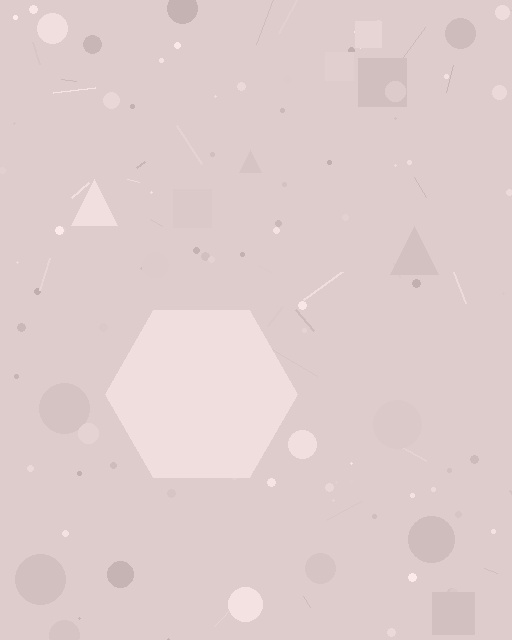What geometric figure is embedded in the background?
A hexagon is embedded in the background.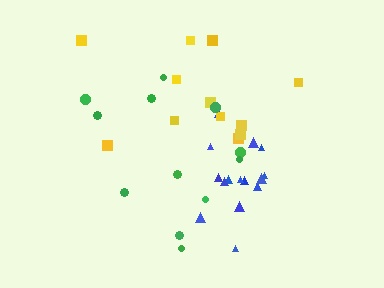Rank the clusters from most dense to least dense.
blue, green, yellow.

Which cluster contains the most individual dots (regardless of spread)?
Blue (15).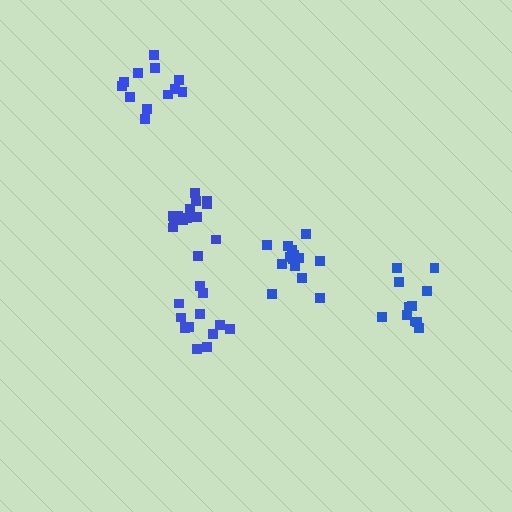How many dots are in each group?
Group 1: 14 dots, Group 2: 13 dots, Group 3: 11 dots, Group 4: 14 dots, Group 5: 12 dots (64 total).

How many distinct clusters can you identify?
There are 5 distinct clusters.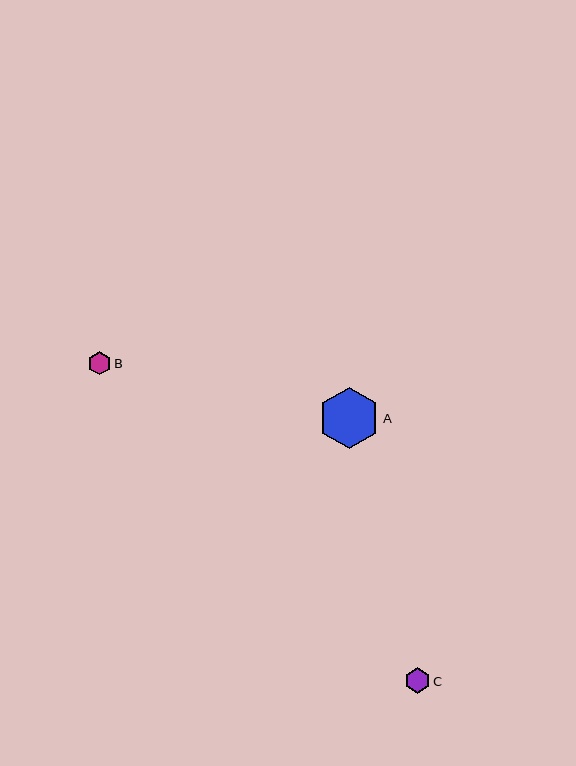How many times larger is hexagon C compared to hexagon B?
Hexagon C is approximately 1.1 times the size of hexagon B.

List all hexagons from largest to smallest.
From largest to smallest: A, C, B.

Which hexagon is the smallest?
Hexagon B is the smallest with a size of approximately 23 pixels.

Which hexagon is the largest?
Hexagon A is the largest with a size of approximately 62 pixels.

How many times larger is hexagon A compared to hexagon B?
Hexagon A is approximately 2.7 times the size of hexagon B.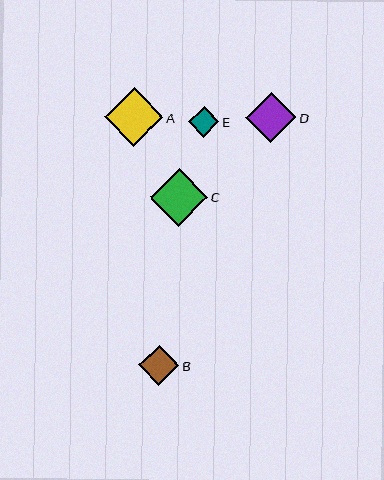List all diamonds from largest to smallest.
From largest to smallest: A, C, D, B, E.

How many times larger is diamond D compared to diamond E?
Diamond D is approximately 1.7 times the size of diamond E.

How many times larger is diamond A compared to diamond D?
Diamond A is approximately 1.2 times the size of diamond D.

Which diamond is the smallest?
Diamond E is the smallest with a size of approximately 30 pixels.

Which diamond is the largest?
Diamond A is the largest with a size of approximately 58 pixels.